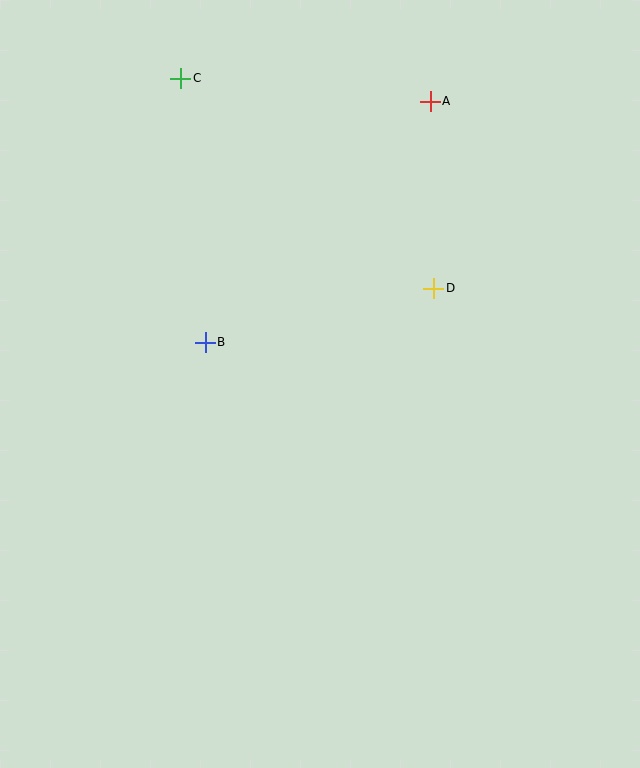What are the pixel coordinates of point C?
Point C is at (181, 79).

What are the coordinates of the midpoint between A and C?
The midpoint between A and C is at (305, 90).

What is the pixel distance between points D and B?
The distance between D and B is 235 pixels.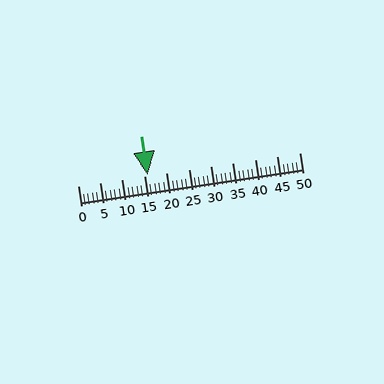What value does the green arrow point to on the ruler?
The green arrow points to approximately 16.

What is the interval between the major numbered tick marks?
The major tick marks are spaced 5 units apart.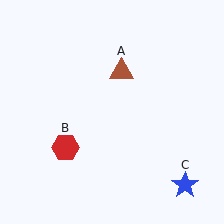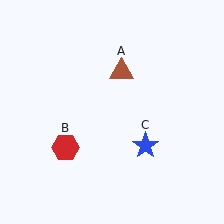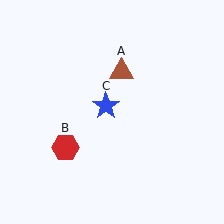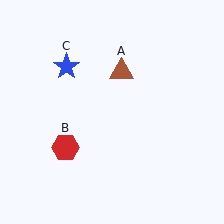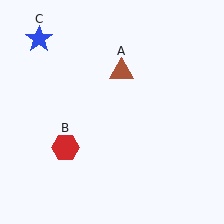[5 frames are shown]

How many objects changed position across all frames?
1 object changed position: blue star (object C).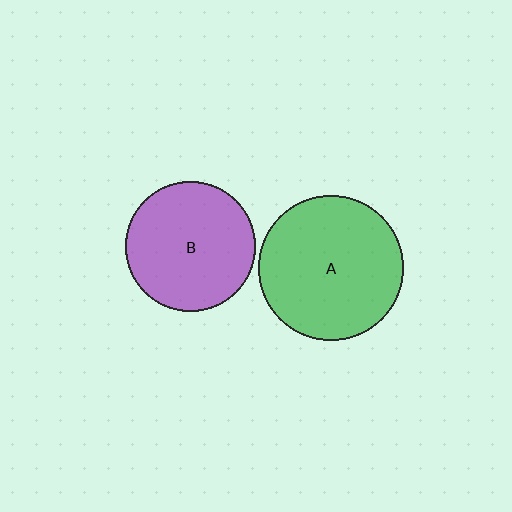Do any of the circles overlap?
No, none of the circles overlap.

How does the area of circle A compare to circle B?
Approximately 1.2 times.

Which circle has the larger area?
Circle A (green).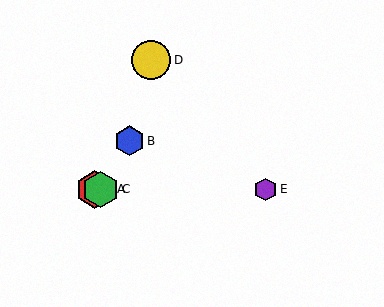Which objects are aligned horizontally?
Objects A, C, E are aligned horizontally.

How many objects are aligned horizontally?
3 objects (A, C, E) are aligned horizontally.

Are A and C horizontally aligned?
Yes, both are at y≈190.